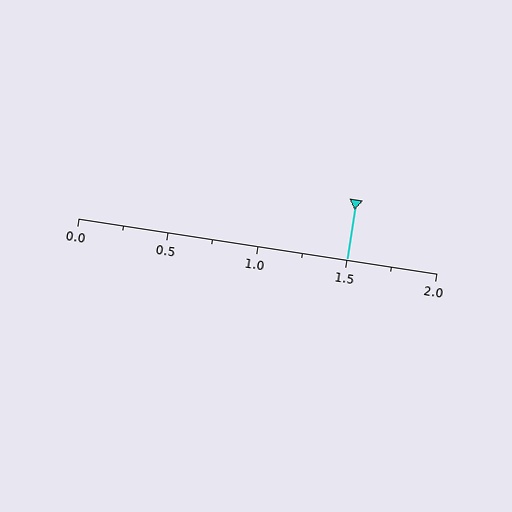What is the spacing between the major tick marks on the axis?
The major ticks are spaced 0.5 apart.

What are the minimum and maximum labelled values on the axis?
The axis runs from 0.0 to 2.0.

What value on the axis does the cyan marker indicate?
The marker indicates approximately 1.5.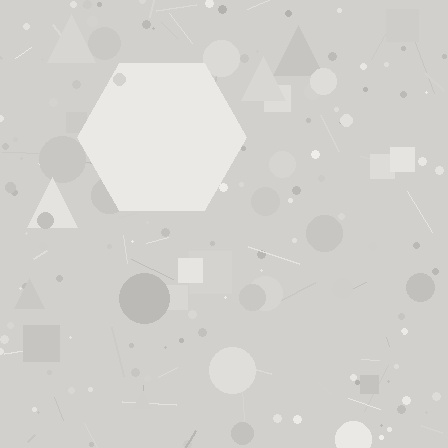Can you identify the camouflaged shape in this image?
The camouflaged shape is a hexagon.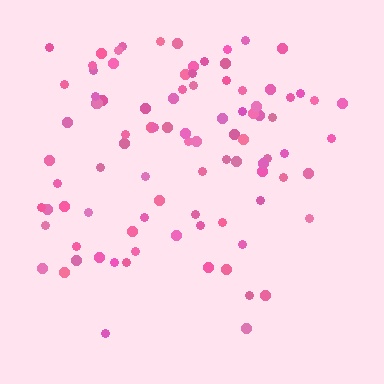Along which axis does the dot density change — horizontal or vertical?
Vertical.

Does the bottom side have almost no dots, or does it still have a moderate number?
Still a moderate number, just noticeably fewer than the top.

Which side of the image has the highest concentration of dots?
The top.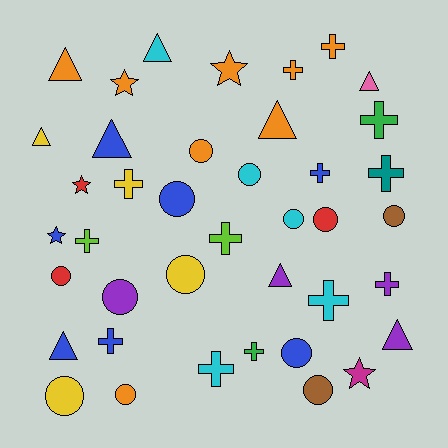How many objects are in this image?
There are 40 objects.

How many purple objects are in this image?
There are 4 purple objects.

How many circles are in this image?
There are 13 circles.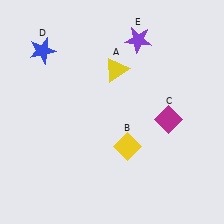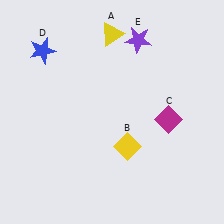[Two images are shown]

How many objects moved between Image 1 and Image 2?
1 object moved between the two images.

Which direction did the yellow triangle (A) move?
The yellow triangle (A) moved up.